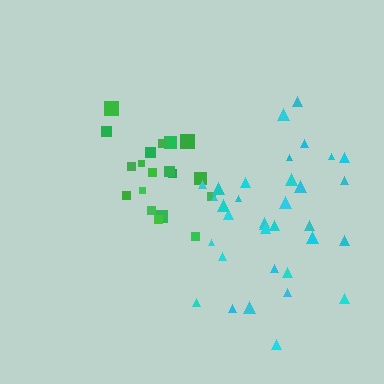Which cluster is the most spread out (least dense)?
Green.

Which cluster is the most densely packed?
Cyan.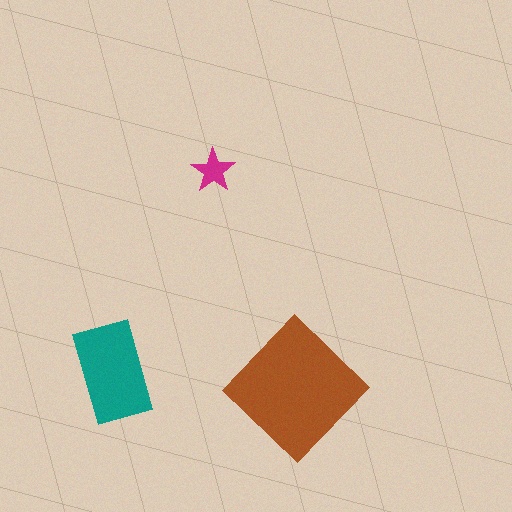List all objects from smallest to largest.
The magenta star, the teal rectangle, the brown diamond.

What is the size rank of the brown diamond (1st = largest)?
1st.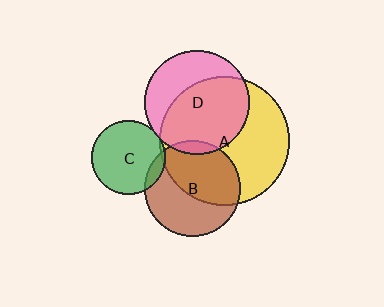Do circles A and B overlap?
Yes.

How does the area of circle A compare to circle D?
Approximately 1.5 times.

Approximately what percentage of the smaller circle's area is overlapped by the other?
Approximately 50%.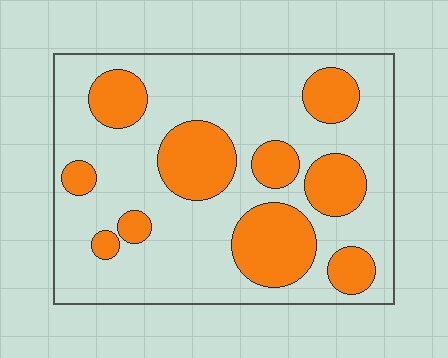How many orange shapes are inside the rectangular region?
10.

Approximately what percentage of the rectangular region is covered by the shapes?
Approximately 30%.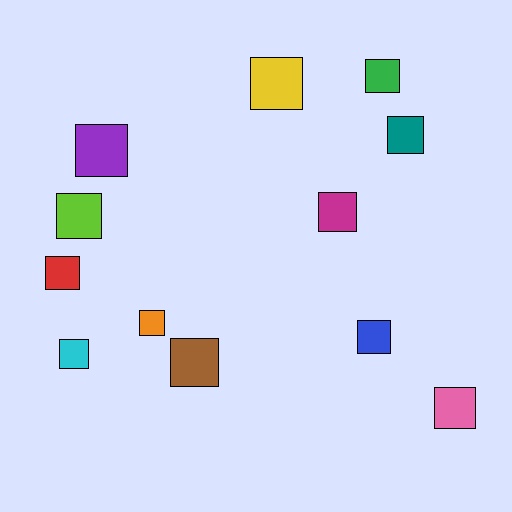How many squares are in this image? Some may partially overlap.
There are 12 squares.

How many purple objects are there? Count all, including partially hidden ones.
There is 1 purple object.